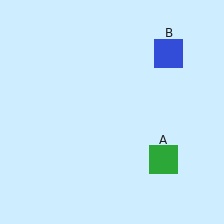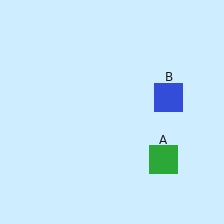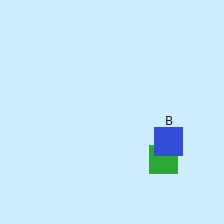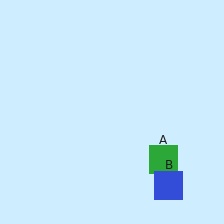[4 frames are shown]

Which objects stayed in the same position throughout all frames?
Green square (object A) remained stationary.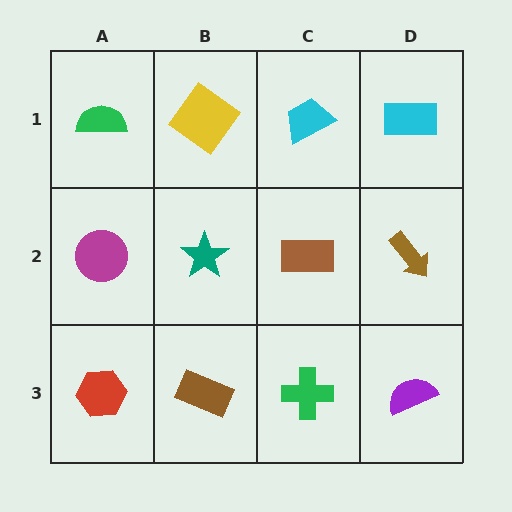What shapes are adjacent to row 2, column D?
A cyan rectangle (row 1, column D), a purple semicircle (row 3, column D), a brown rectangle (row 2, column C).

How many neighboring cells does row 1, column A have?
2.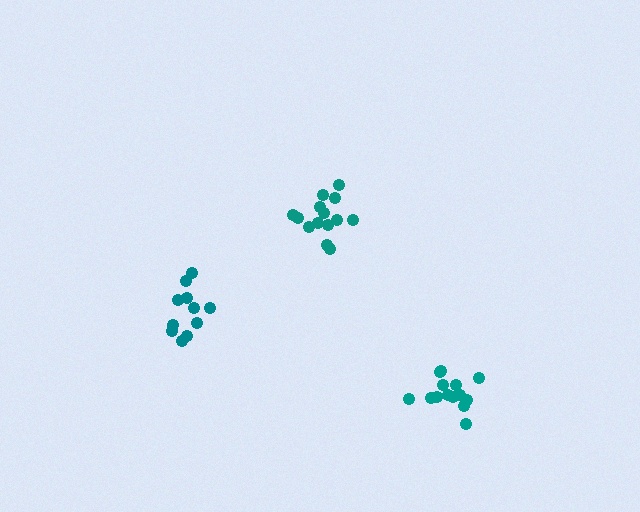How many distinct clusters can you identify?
There are 3 distinct clusters.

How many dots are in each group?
Group 1: 14 dots, Group 2: 11 dots, Group 3: 14 dots (39 total).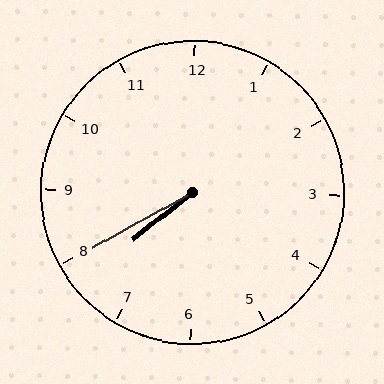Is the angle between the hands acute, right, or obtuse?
It is acute.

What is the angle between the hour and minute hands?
Approximately 10 degrees.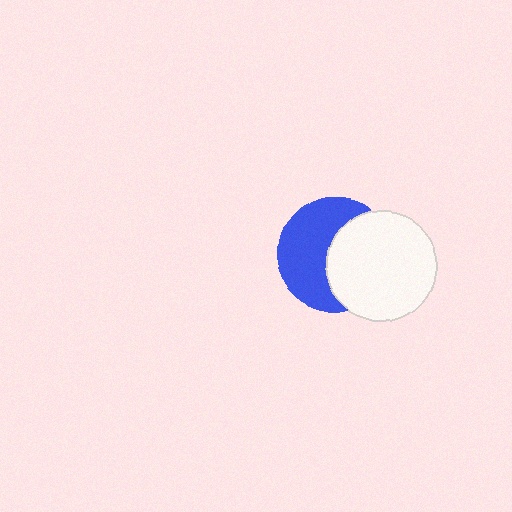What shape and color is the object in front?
The object in front is a white circle.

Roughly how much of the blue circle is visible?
About half of it is visible (roughly 54%).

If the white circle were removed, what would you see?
You would see the complete blue circle.